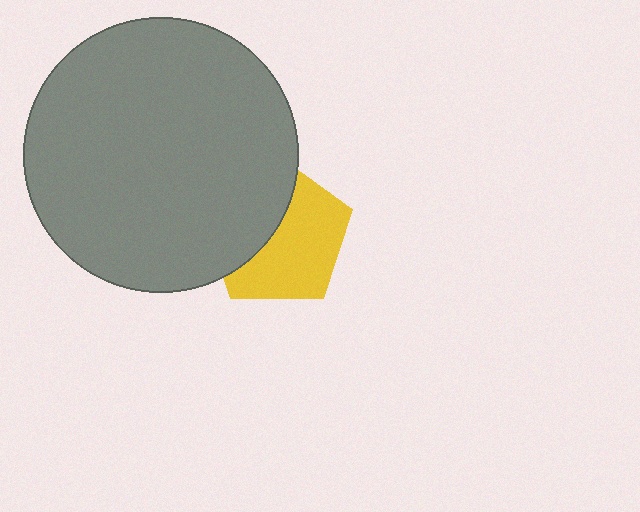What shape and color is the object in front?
The object in front is a gray circle.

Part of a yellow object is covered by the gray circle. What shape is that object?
It is a pentagon.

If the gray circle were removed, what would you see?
You would see the complete yellow pentagon.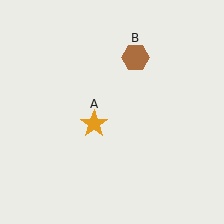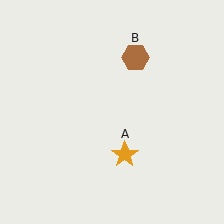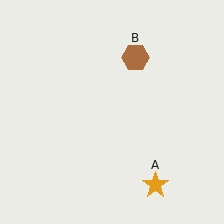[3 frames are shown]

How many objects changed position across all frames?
1 object changed position: orange star (object A).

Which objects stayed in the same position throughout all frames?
Brown hexagon (object B) remained stationary.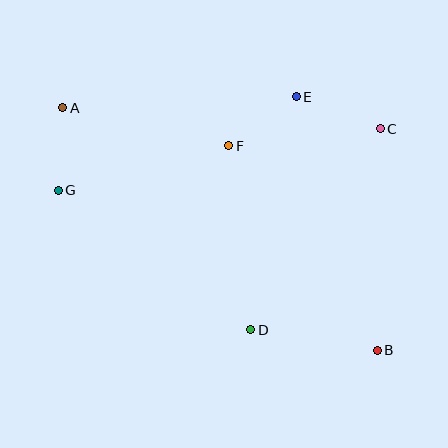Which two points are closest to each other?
Points A and G are closest to each other.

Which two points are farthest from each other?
Points A and B are farthest from each other.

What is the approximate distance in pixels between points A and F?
The distance between A and F is approximately 170 pixels.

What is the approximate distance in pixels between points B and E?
The distance between B and E is approximately 266 pixels.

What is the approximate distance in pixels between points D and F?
The distance between D and F is approximately 185 pixels.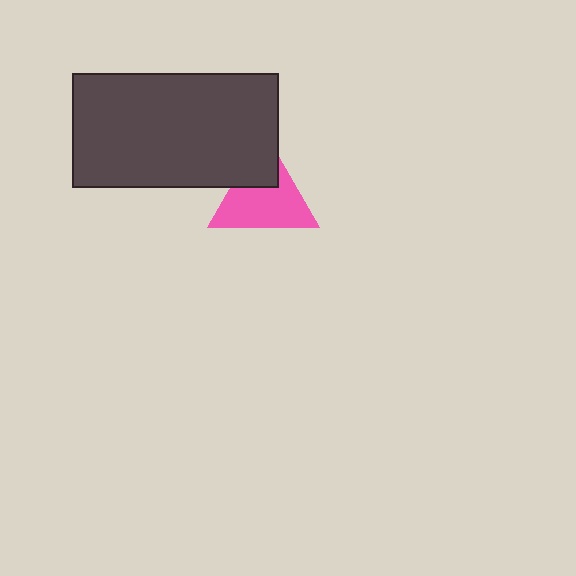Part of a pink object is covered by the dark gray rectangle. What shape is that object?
It is a triangle.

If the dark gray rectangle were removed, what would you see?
You would see the complete pink triangle.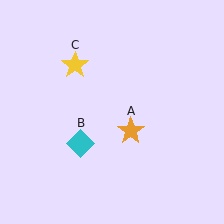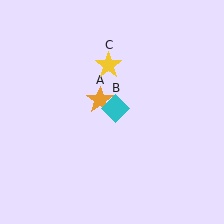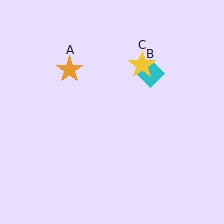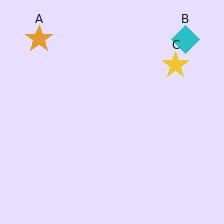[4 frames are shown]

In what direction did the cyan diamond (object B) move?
The cyan diamond (object B) moved up and to the right.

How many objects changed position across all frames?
3 objects changed position: orange star (object A), cyan diamond (object B), yellow star (object C).